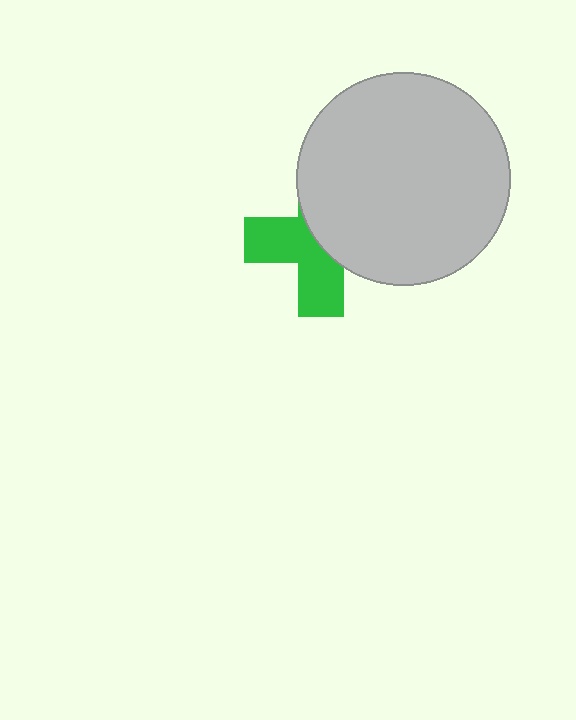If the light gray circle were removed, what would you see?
You would see the complete green cross.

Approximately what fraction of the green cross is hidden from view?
Roughly 51% of the green cross is hidden behind the light gray circle.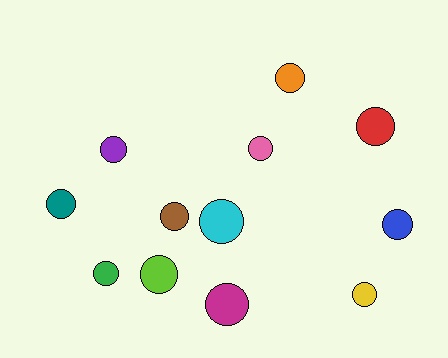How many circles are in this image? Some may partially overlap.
There are 12 circles.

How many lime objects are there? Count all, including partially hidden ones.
There is 1 lime object.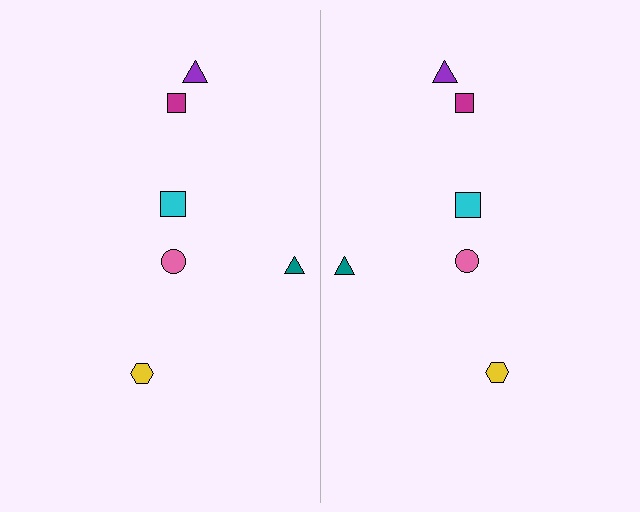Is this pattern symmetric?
Yes, this pattern has bilateral (reflection) symmetry.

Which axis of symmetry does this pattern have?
The pattern has a vertical axis of symmetry running through the center of the image.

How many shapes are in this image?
There are 12 shapes in this image.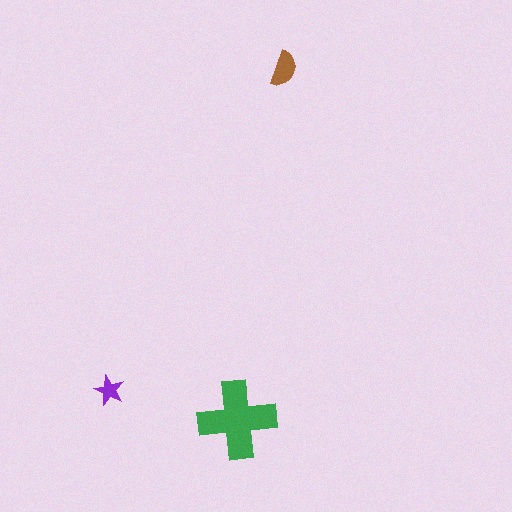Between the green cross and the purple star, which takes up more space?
The green cross.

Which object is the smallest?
The purple star.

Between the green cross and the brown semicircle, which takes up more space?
The green cross.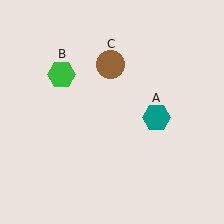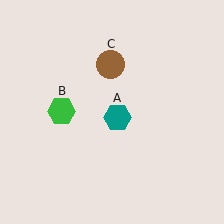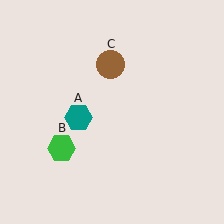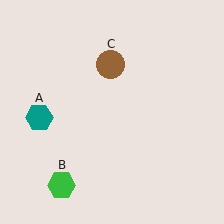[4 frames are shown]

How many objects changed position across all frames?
2 objects changed position: teal hexagon (object A), green hexagon (object B).